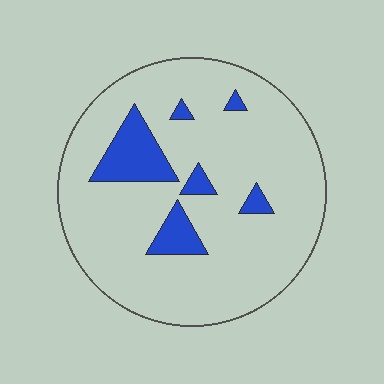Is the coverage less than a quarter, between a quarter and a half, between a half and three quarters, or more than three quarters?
Less than a quarter.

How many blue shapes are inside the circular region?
6.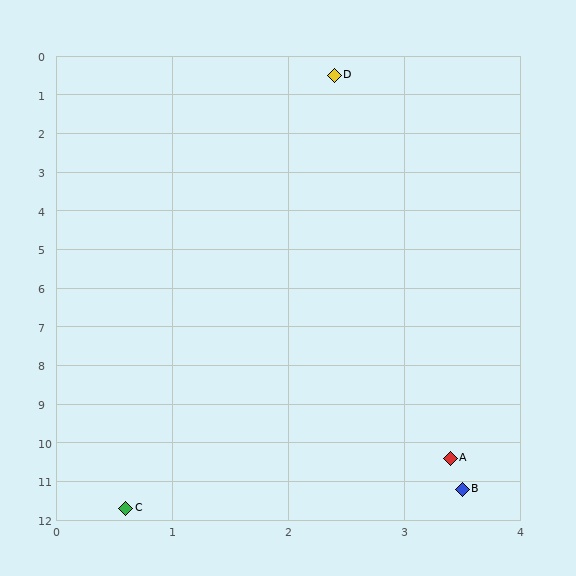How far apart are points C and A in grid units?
Points C and A are about 3.1 grid units apart.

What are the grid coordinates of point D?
Point D is at approximately (2.4, 0.5).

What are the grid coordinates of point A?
Point A is at approximately (3.4, 10.4).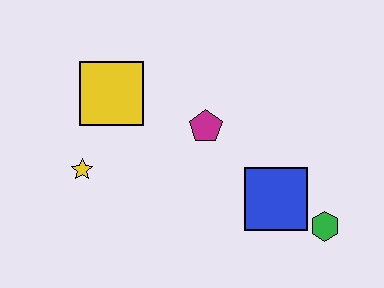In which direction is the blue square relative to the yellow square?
The blue square is to the right of the yellow square.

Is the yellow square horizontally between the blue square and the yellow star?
Yes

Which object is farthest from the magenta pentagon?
The green hexagon is farthest from the magenta pentagon.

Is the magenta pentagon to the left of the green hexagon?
Yes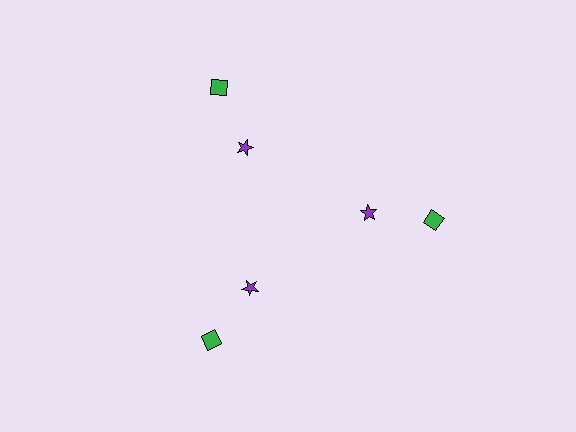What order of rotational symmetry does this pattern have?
This pattern has 3-fold rotational symmetry.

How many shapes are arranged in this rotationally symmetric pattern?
There are 6 shapes, arranged in 3 groups of 2.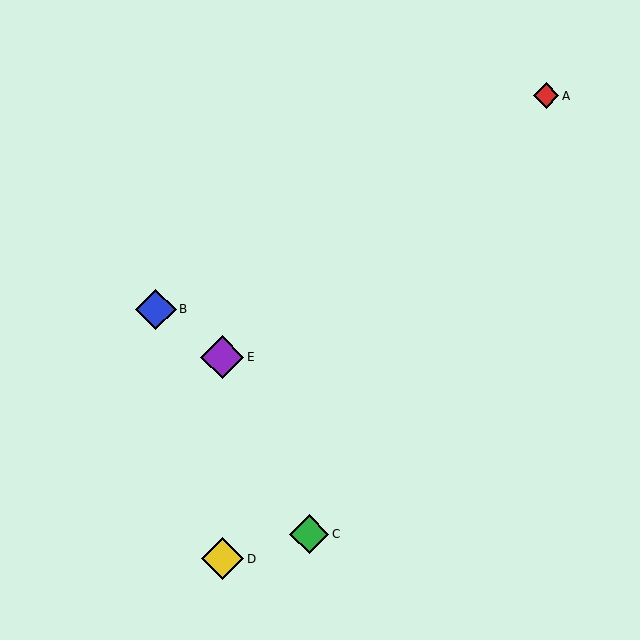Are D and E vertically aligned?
Yes, both are at x≈222.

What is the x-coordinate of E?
Object E is at x≈222.